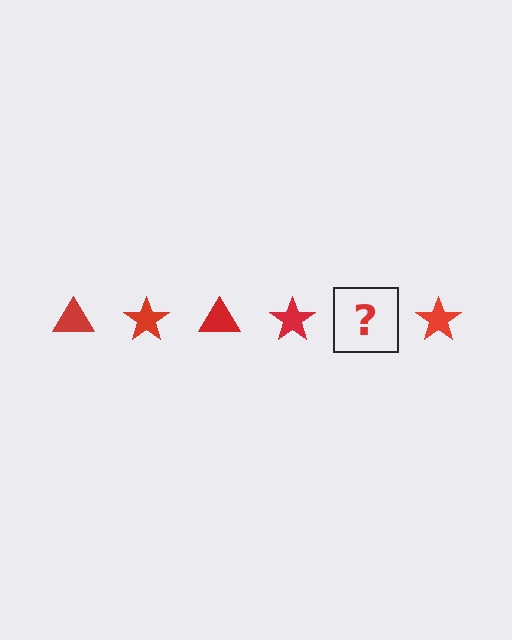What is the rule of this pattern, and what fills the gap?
The rule is that the pattern cycles through triangle, star shapes in red. The gap should be filled with a red triangle.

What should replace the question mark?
The question mark should be replaced with a red triangle.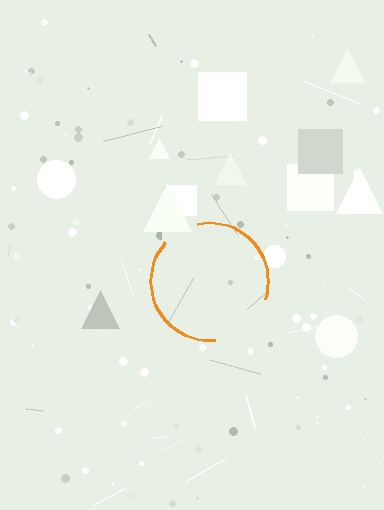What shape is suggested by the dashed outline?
The dashed outline suggests a circle.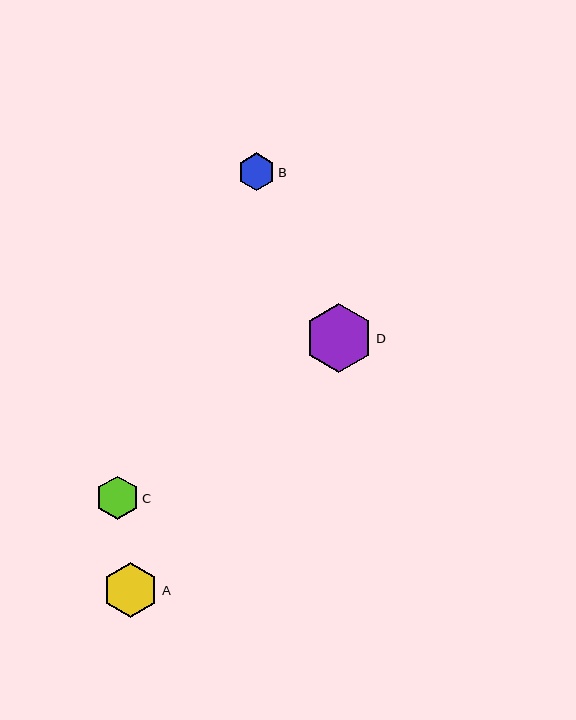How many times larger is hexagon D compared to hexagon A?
Hexagon D is approximately 1.2 times the size of hexagon A.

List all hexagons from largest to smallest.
From largest to smallest: D, A, C, B.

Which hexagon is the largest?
Hexagon D is the largest with a size of approximately 69 pixels.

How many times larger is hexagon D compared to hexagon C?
Hexagon D is approximately 1.6 times the size of hexagon C.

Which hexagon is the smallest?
Hexagon B is the smallest with a size of approximately 38 pixels.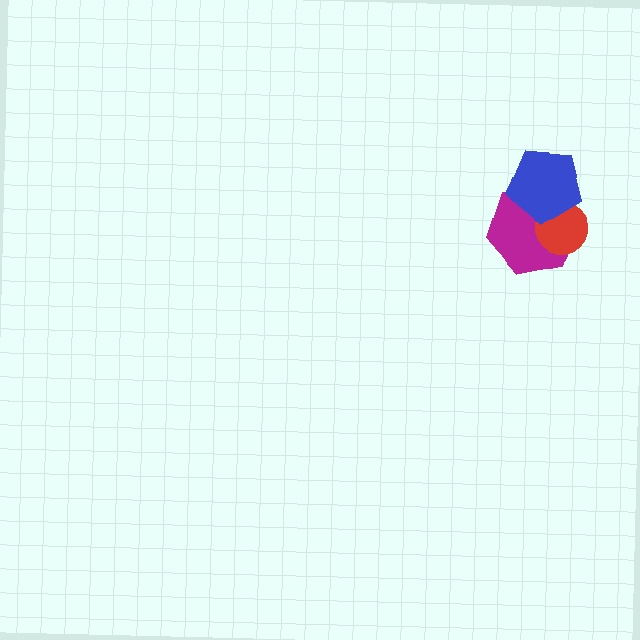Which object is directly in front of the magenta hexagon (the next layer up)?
The red circle is directly in front of the magenta hexagon.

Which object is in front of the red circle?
The blue pentagon is in front of the red circle.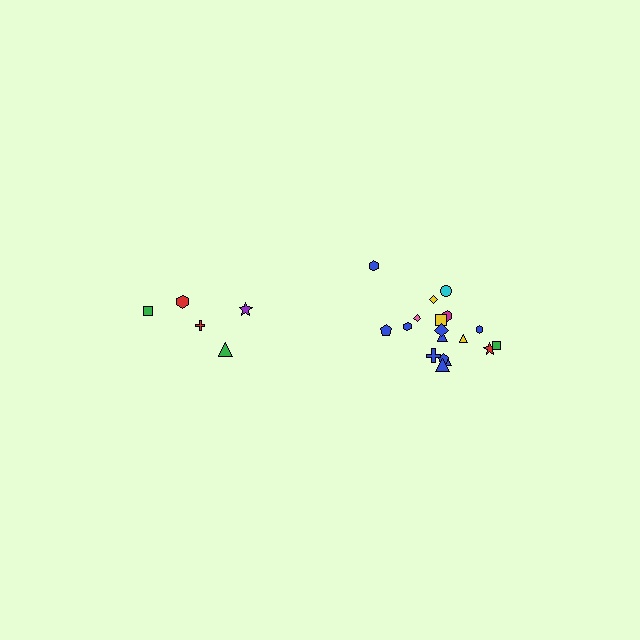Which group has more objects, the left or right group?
The right group.